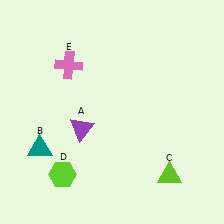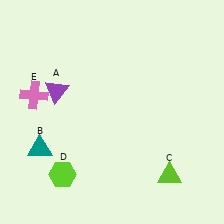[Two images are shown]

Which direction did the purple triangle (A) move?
The purple triangle (A) moved up.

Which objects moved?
The objects that moved are: the purple triangle (A), the pink cross (E).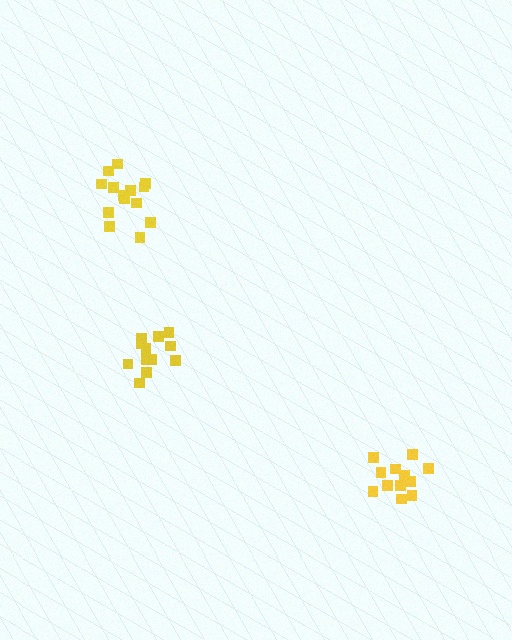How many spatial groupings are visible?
There are 3 spatial groupings.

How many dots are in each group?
Group 1: 12 dots, Group 2: 14 dots, Group 3: 12 dots (38 total).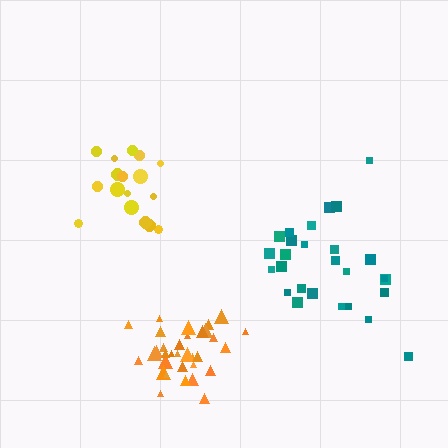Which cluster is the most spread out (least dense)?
Teal.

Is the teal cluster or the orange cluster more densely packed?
Orange.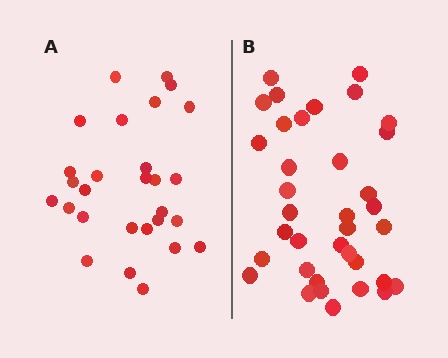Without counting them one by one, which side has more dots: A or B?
Region B (the right region) has more dots.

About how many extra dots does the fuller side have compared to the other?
Region B has roughly 8 or so more dots than region A.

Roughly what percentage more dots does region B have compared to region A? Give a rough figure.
About 30% more.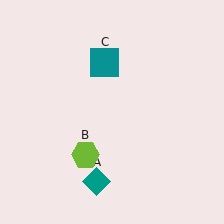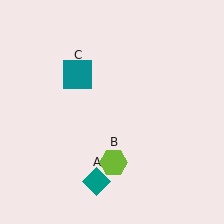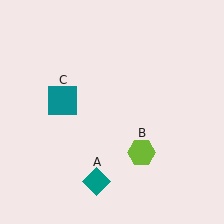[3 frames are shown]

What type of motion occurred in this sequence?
The lime hexagon (object B), teal square (object C) rotated counterclockwise around the center of the scene.